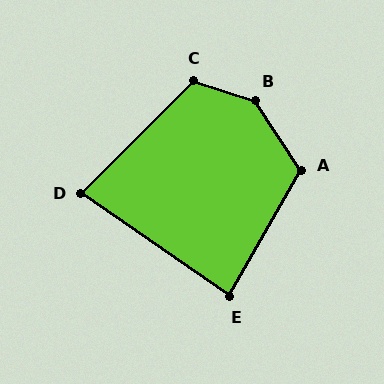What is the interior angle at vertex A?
Approximately 117 degrees (obtuse).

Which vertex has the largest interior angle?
B, at approximately 141 degrees.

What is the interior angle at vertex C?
Approximately 117 degrees (obtuse).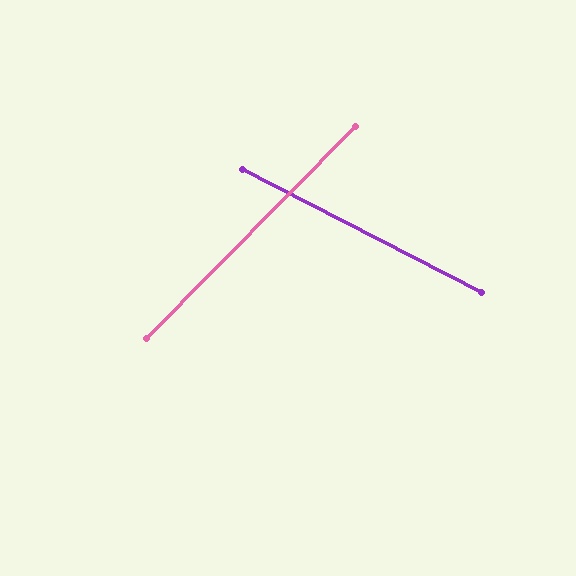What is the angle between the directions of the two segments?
Approximately 73 degrees.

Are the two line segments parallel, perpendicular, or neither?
Neither parallel nor perpendicular — they differ by about 73°.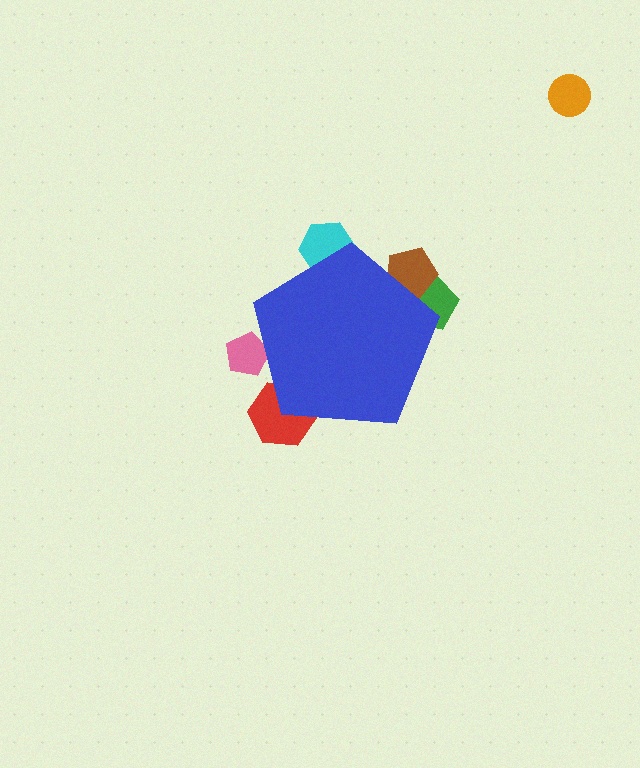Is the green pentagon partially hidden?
Yes, the green pentagon is partially hidden behind the blue pentagon.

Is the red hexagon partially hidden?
Yes, the red hexagon is partially hidden behind the blue pentagon.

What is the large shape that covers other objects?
A blue pentagon.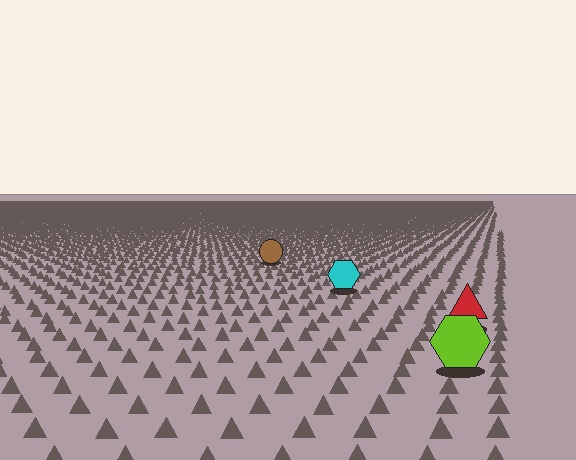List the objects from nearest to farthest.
From nearest to farthest: the lime hexagon, the red triangle, the cyan hexagon, the brown circle.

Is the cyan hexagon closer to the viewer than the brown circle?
Yes. The cyan hexagon is closer — you can tell from the texture gradient: the ground texture is coarser near it.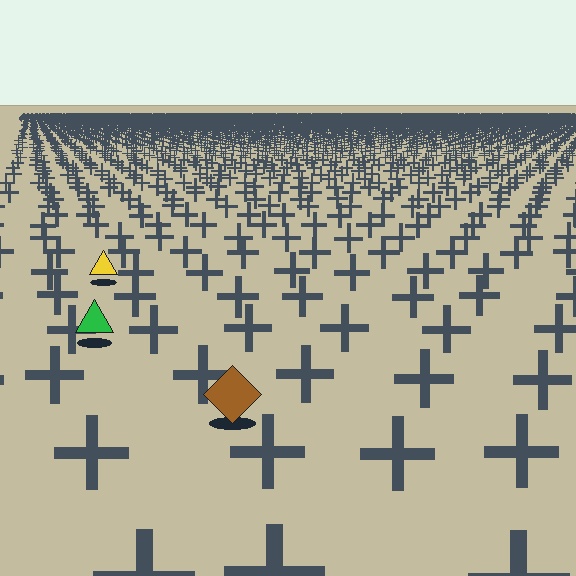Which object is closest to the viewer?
The brown diamond is closest. The texture marks near it are larger and more spread out.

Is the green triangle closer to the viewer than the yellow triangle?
Yes. The green triangle is closer — you can tell from the texture gradient: the ground texture is coarser near it.